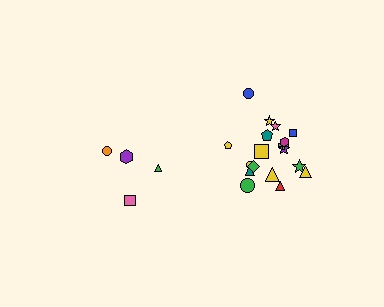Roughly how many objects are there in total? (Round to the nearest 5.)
Roughly 20 objects in total.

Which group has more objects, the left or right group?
The right group.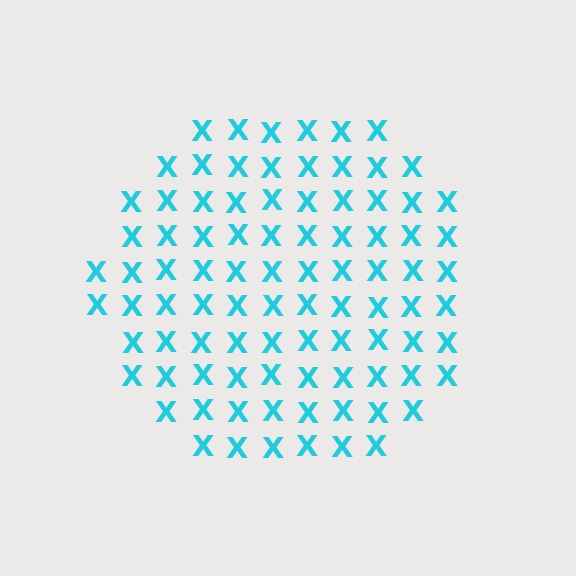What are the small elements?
The small elements are letter X's.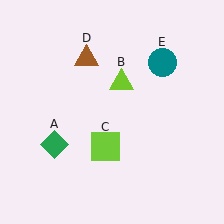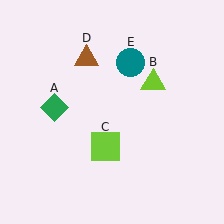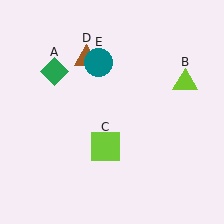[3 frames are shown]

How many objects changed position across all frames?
3 objects changed position: green diamond (object A), lime triangle (object B), teal circle (object E).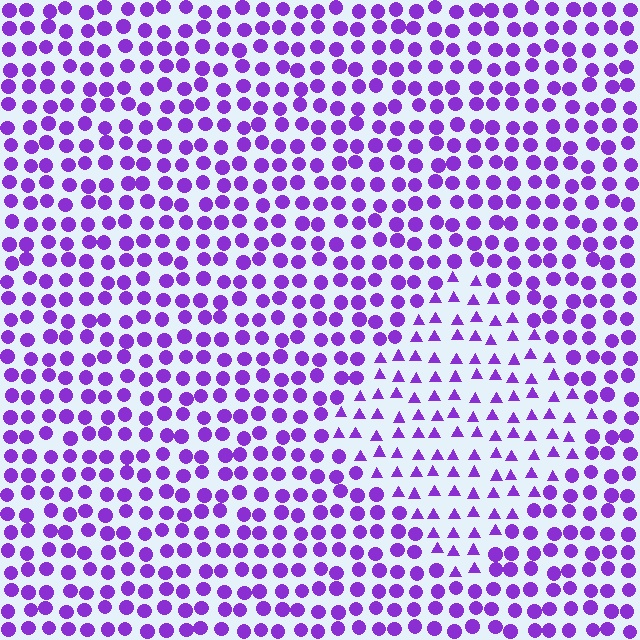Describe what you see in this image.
The image is filled with small purple elements arranged in a uniform grid. A diamond-shaped region contains triangles, while the surrounding area contains circles. The boundary is defined purely by the change in element shape.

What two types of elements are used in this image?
The image uses triangles inside the diamond region and circles outside it.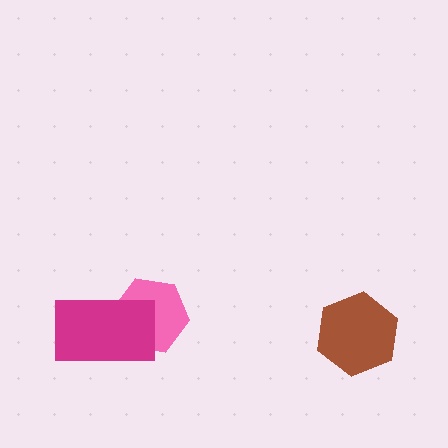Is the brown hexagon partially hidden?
No, no other shape covers it.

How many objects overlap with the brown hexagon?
0 objects overlap with the brown hexagon.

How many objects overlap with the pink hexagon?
1 object overlaps with the pink hexagon.